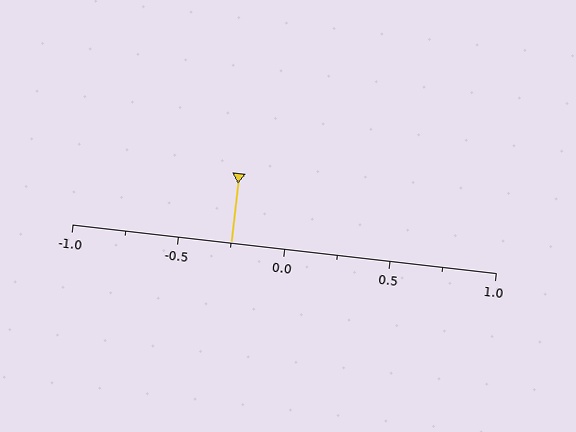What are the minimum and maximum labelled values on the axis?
The axis runs from -1.0 to 1.0.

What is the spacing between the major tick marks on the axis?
The major ticks are spaced 0.5 apart.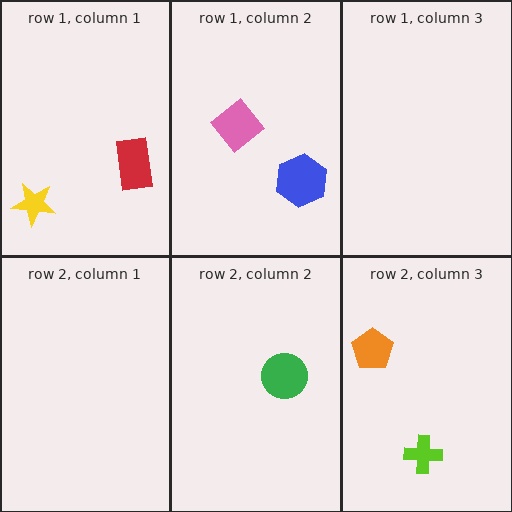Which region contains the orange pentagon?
The row 2, column 3 region.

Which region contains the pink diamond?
The row 1, column 2 region.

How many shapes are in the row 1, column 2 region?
2.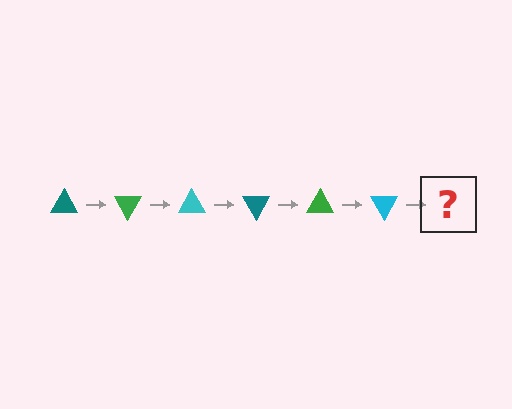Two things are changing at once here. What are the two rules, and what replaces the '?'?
The two rules are that it rotates 60 degrees each step and the color cycles through teal, green, and cyan. The '?' should be a teal triangle, rotated 360 degrees from the start.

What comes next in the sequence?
The next element should be a teal triangle, rotated 360 degrees from the start.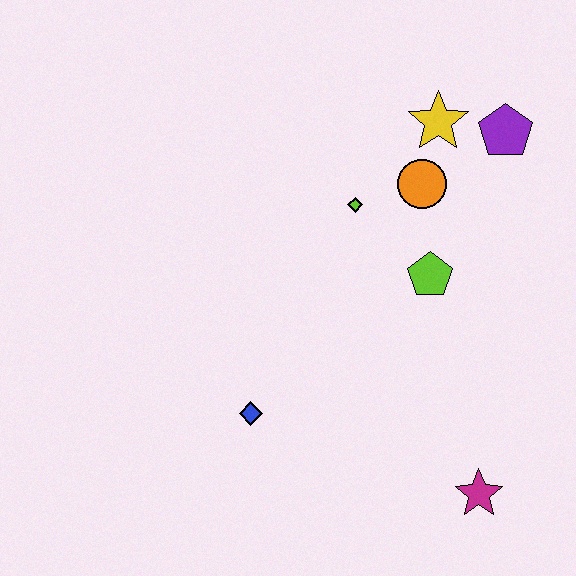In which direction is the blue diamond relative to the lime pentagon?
The blue diamond is to the left of the lime pentagon.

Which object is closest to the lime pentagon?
The orange circle is closest to the lime pentagon.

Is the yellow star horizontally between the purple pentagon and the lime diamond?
Yes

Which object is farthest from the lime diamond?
The magenta star is farthest from the lime diamond.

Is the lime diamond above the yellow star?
No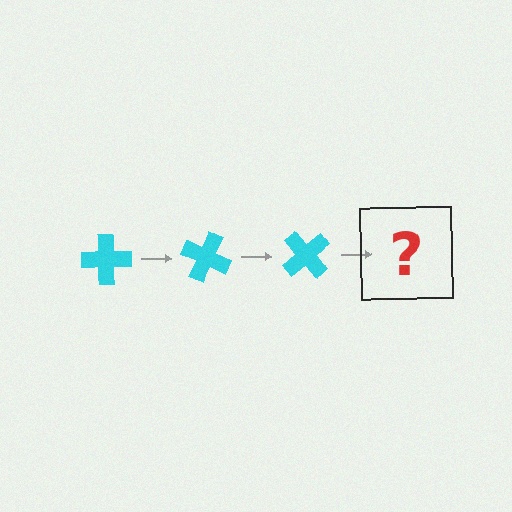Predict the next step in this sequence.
The next step is a cyan cross rotated 75 degrees.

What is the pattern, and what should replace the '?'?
The pattern is that the cross rotates 25 degrees each step. The '?' should be a cyan cross rotated 75 degrees.